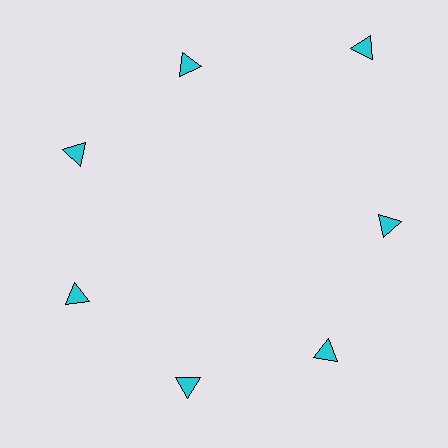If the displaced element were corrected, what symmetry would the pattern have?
It would have 7-fold rotational symmetry — the pattern would map onto itself every 51 degrees.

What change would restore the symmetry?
The symmetry would be restored by moving it inward, back onto the ring so that all 7 triangles sit at equal angles and equal distance from the center.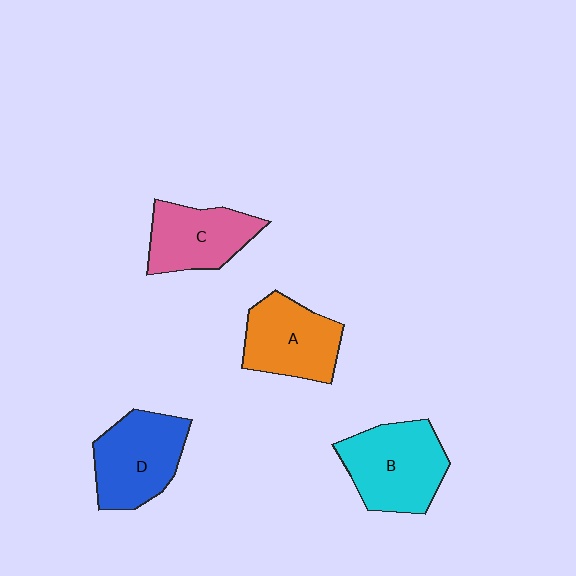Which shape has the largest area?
Shape B (cyan).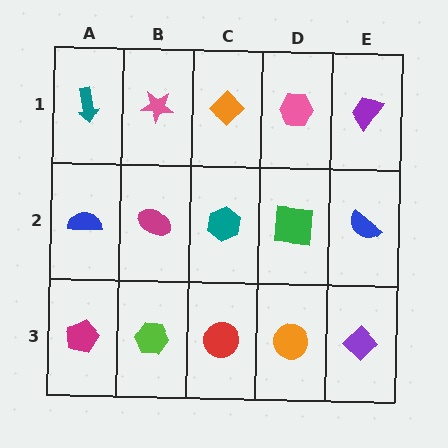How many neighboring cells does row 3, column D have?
3.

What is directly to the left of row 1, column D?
An orange diamond.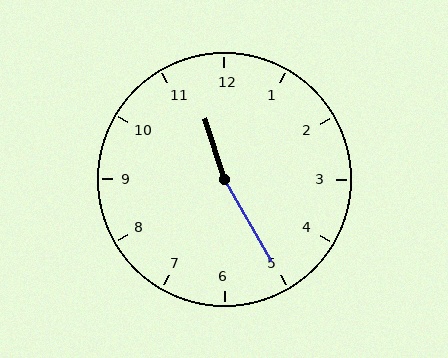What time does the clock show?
11:25.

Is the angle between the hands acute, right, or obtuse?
It is obtuse.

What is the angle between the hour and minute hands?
Approximately 168 degrees.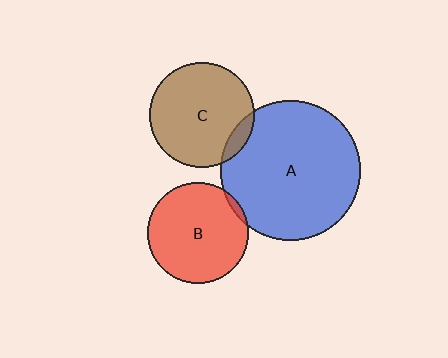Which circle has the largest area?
Circle A (blue).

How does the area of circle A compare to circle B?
Approximately 1.9 times.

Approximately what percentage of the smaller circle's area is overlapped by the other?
Approximately 5%.